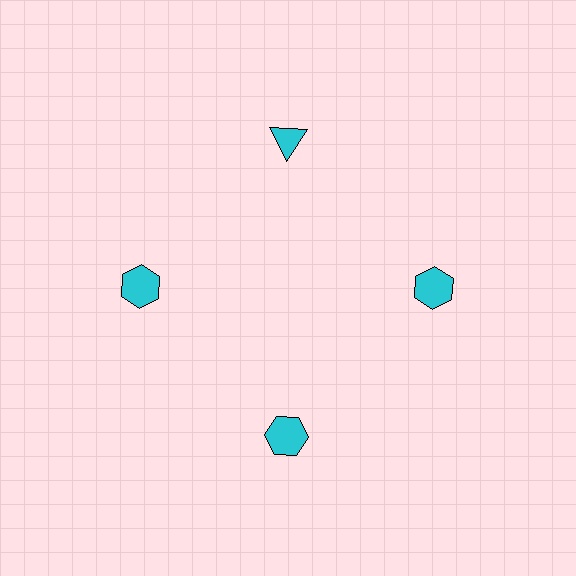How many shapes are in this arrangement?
There are 4 shapes arranged in a ring pattern.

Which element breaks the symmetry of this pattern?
The cyan triangle at roughly the 12 o'clock position breaks the symmetry. All other shapes are cyan hexagons.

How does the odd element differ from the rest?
It has a different shape: triangle instead of hexagon.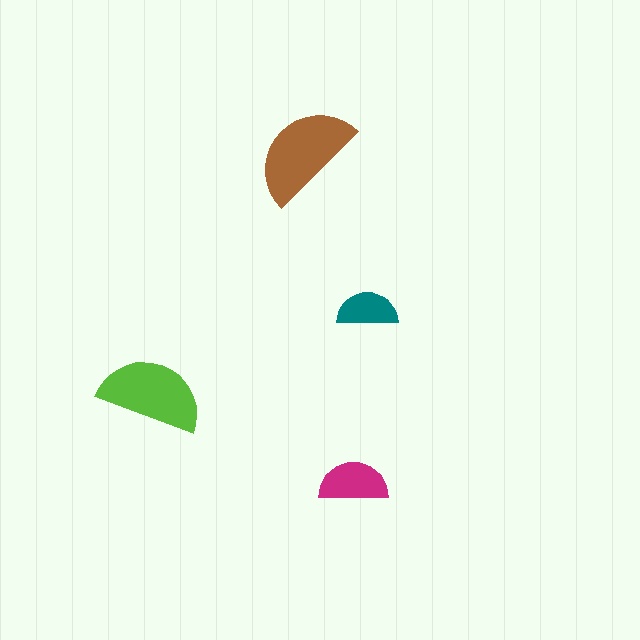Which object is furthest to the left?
The lime semicircle is leftmost.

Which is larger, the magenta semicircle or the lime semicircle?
The lime one.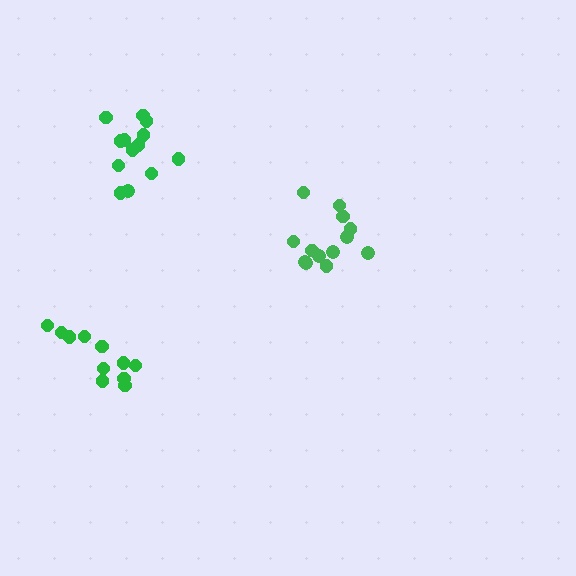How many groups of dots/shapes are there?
There are 3 groups.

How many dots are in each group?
Group 1: 13 dots, Group 2: 11 dots, Group 3: 13 dots (37 total).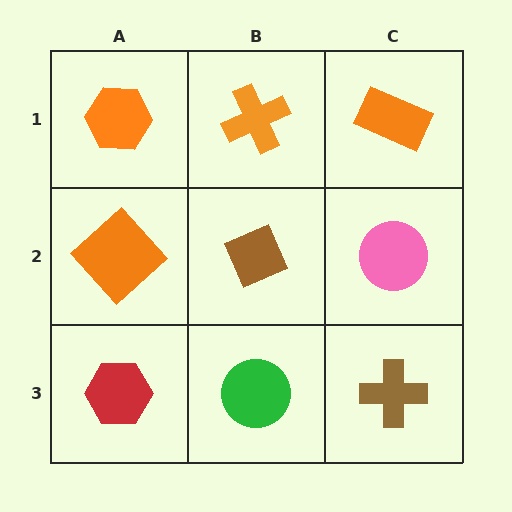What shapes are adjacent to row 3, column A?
An orange diamond (row 2, column A), a green circle (row 3, column B).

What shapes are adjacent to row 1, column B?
A brown diamond (row 2, column B), an orange hexagon (row 1, column A), an orange rectangle (row 1, column C).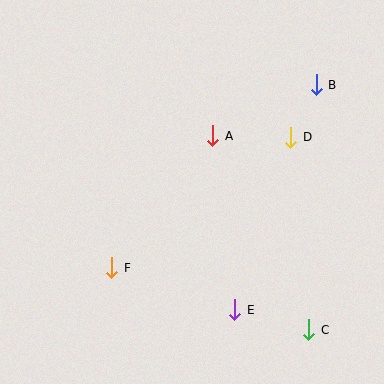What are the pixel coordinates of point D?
Point D is at (291, 137).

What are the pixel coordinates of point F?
Point F is at (112, 268).